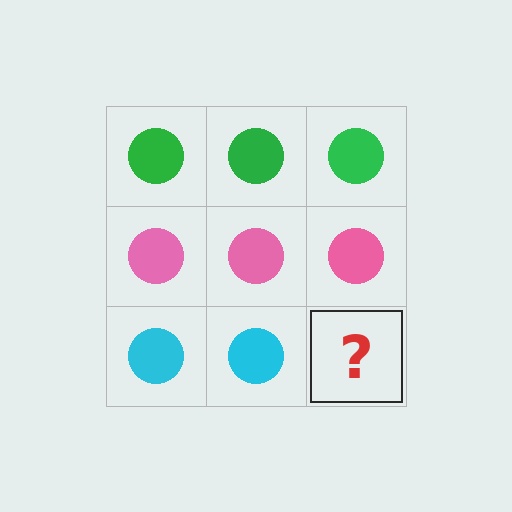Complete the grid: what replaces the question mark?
The question mark should be replaced with a cyan circle.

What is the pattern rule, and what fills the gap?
The rule is that each row has a consistent color. The gap should be filled with a cyan circle.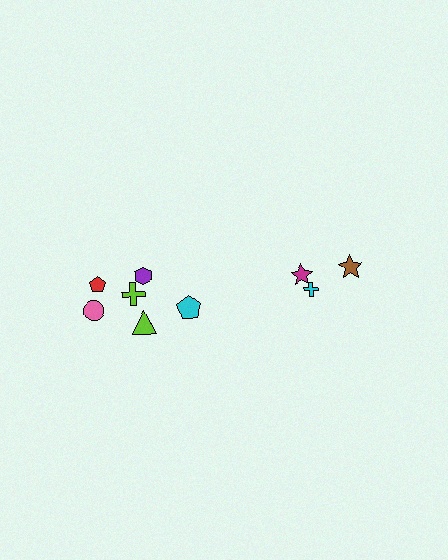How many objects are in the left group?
There are 6 objects.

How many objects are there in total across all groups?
There are 9 objects.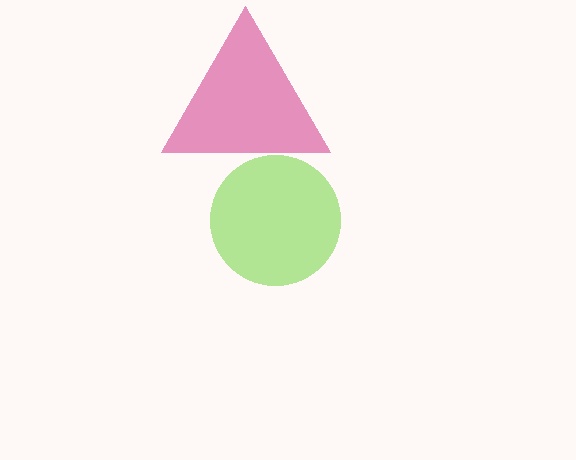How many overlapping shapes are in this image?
There are 2 overlapping shapes in the image.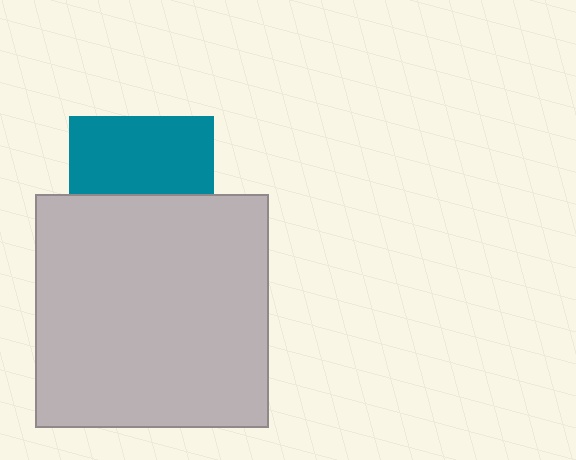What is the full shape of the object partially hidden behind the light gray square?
The partially hidden object is a teal square.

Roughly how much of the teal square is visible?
About half of it is visible (roughly 53%).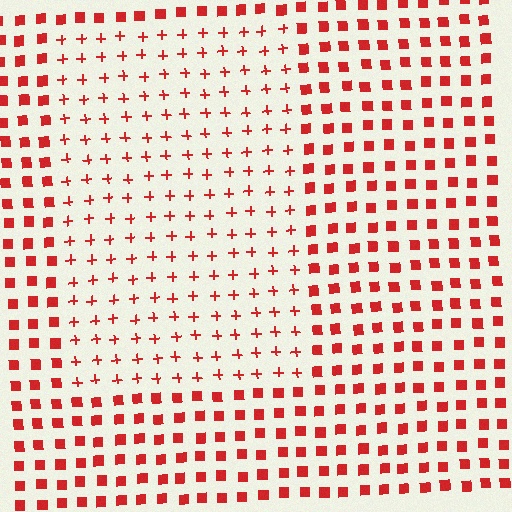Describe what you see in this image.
The image is filled with small red elements arranged in a uniform grid. A rectangle-shaped region contains plus signs, while the surrounding area contains squares. The boundary is defined purely by the change in element shape.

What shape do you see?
I see a rectangle.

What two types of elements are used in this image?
The image uses plus signs inside the rectangle region and squares outside it.